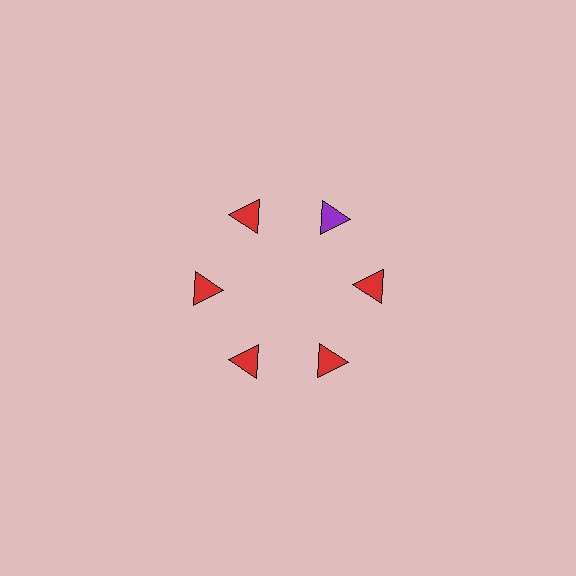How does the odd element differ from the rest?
It has a different color: purple instead of red.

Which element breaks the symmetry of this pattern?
The purple triangle at roughly the 1 o'clock position breaks the symmetry. All other shapes are red triangles.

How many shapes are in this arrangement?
There are 6 shapes arranged in a ring pattern.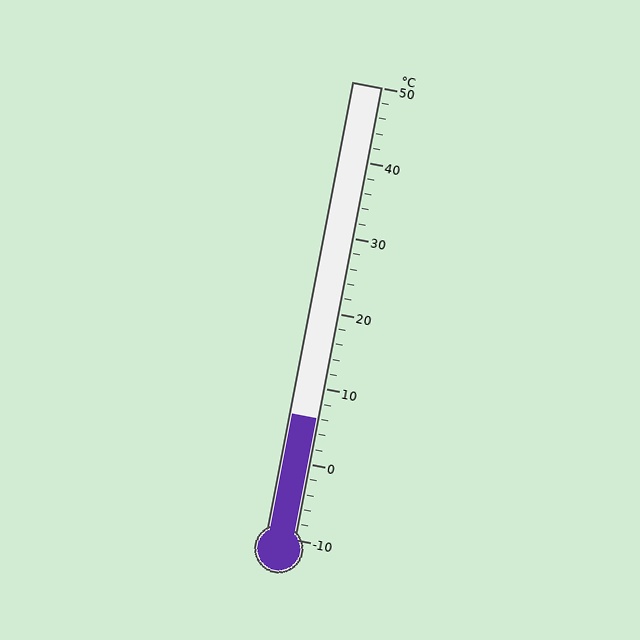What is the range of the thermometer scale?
The thermometer scale ranges from -10°C to 50°C.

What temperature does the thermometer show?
The thermometer shows approximately 6°C.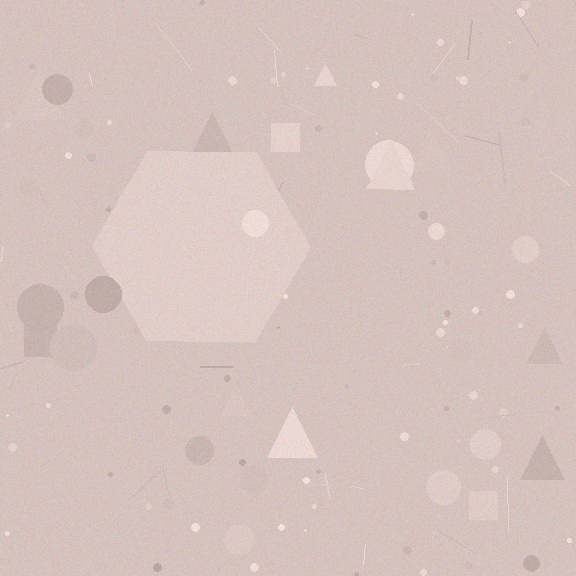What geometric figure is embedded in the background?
A hexagon is embedded in the background.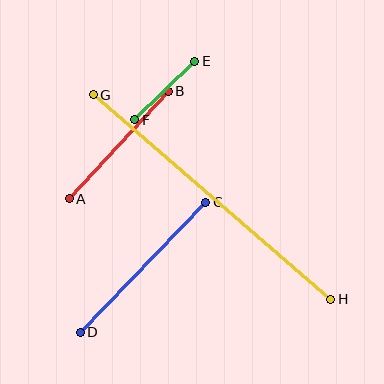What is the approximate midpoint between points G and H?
The midpoint is at approximately (212, 197) pixels.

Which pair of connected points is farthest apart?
Points G and H are farthest apart.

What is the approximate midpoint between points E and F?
The midpoint is at approximately (165, 91) pixels.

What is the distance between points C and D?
The distance is approximately 180 pixels.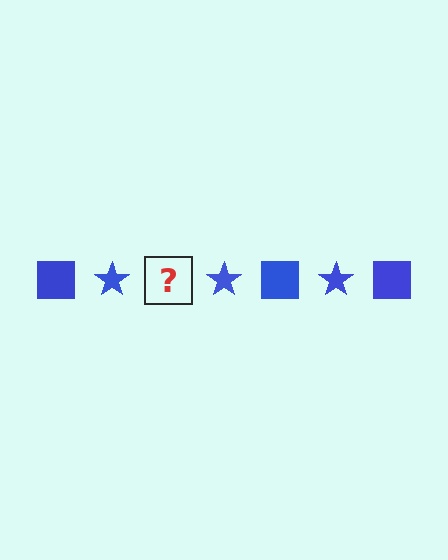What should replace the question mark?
The question mark should be replaced with a blue square.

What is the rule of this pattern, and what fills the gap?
The rule is that the pattern cycles through square, star shapes in blue. The gap should be filled with a blue square.